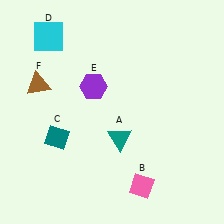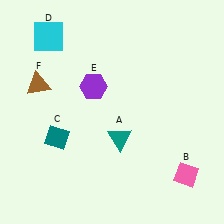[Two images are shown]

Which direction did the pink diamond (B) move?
The pink diamond (B) moved right.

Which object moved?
The pink diamond (B) moved right.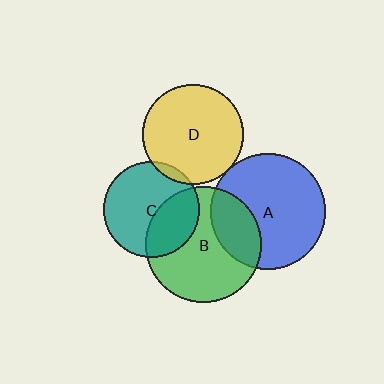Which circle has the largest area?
Circle B (green).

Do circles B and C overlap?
Yes.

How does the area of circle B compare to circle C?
Approximately 1.4 times.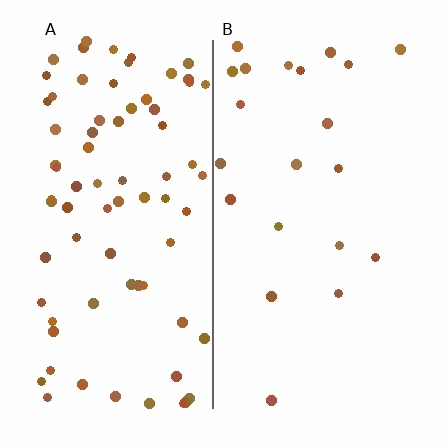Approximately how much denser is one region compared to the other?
Approximately 3.7× — region A over region B.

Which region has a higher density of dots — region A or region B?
A (the left).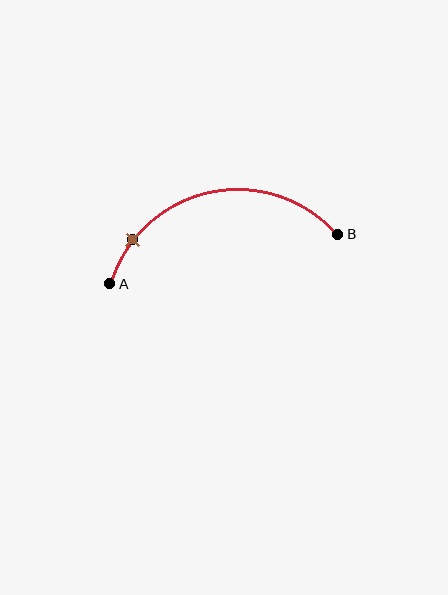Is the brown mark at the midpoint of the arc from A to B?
No. The brown mark lies on the arc but is closer to endpoint A. The arc midpoint would be at the point on the curve equidistant along the arc from both A and B.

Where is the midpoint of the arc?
The arc midpoint is the point on the curve farthest from the straight line joining A and B. It sits above that line.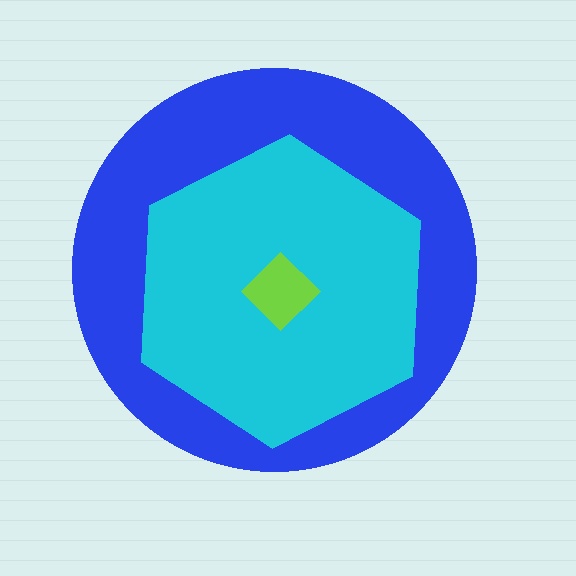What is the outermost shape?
The blue circle.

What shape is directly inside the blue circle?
The cyan hexagon.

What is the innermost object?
The lime diamond.